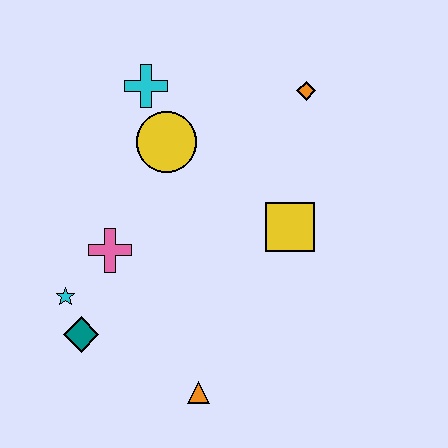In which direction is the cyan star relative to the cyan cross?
The cyan star is below the cyan cross.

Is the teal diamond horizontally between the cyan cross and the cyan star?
Yes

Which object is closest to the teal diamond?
The cyan star is closest to the teal diamond.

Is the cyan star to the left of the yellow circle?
Yes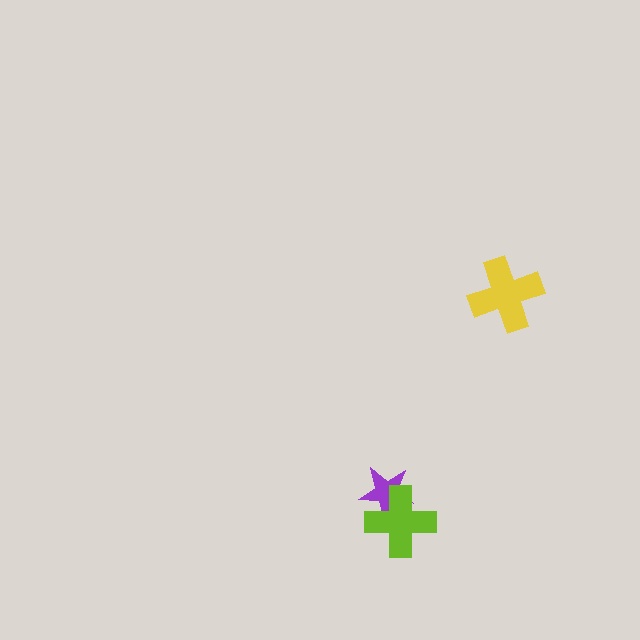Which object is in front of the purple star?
The lime cross is in front of the purple star.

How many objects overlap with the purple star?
1 object overlaps with the purple star.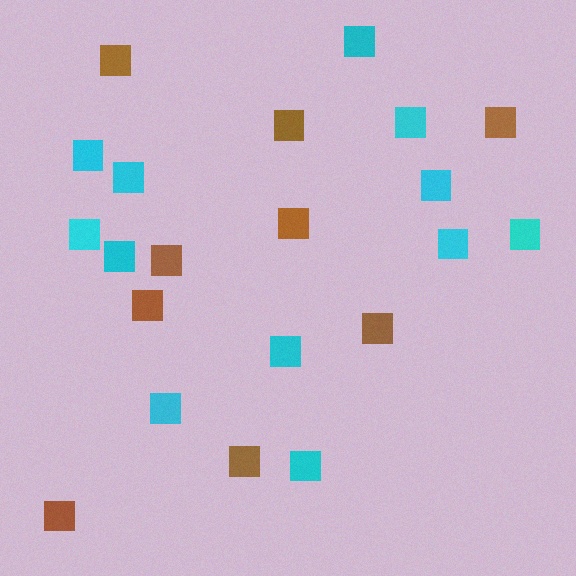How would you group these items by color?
There are 2 groups: one group of cyan squares (12) and one group of brown squares (9).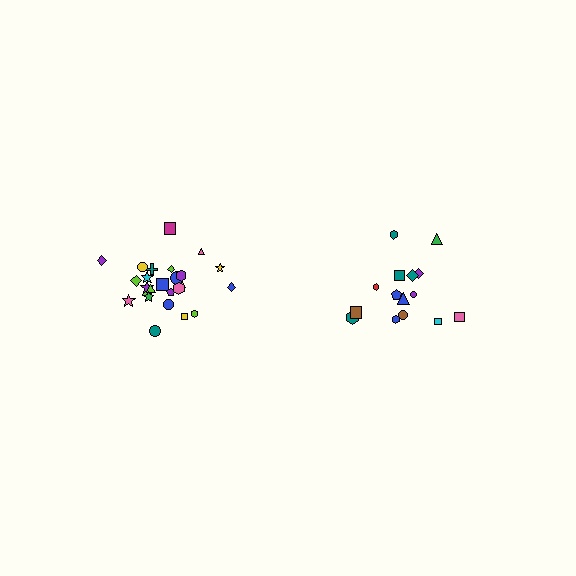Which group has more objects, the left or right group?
The left group.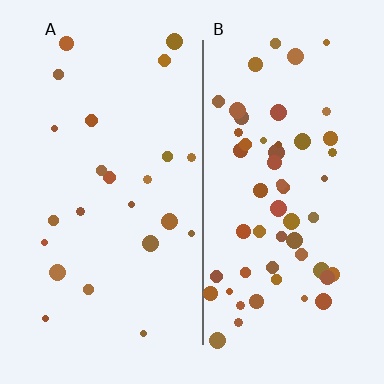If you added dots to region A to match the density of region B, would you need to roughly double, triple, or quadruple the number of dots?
Approximately double.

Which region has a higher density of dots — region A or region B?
B (the right).